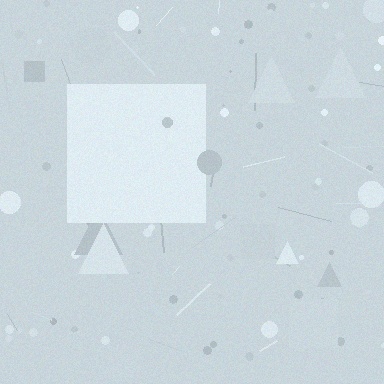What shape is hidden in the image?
A square is hidden in the image.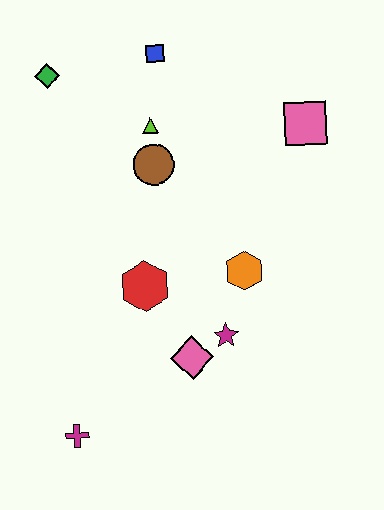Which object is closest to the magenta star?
The pink diamond is closest to the magenta star.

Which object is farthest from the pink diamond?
The green diamond is farthest from the pink diamond.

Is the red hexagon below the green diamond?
Yes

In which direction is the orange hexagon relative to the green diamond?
The orange hexagon is below the green diamond.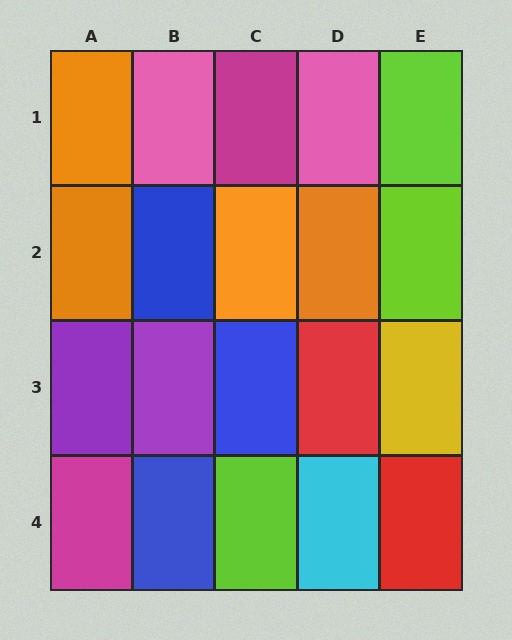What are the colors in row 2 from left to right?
Orange, blue, orange, orange, lime.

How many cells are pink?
2 cells are pink.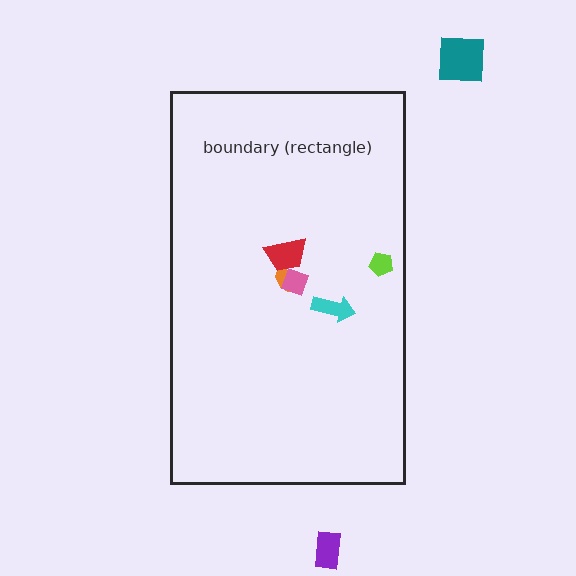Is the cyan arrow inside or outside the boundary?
Inside.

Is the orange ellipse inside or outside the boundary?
Inside.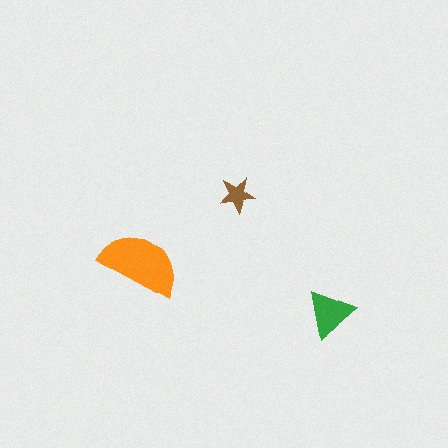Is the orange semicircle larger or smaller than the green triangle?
Larger.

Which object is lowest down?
The green triangle is bottommost.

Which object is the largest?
The orange semicircle.